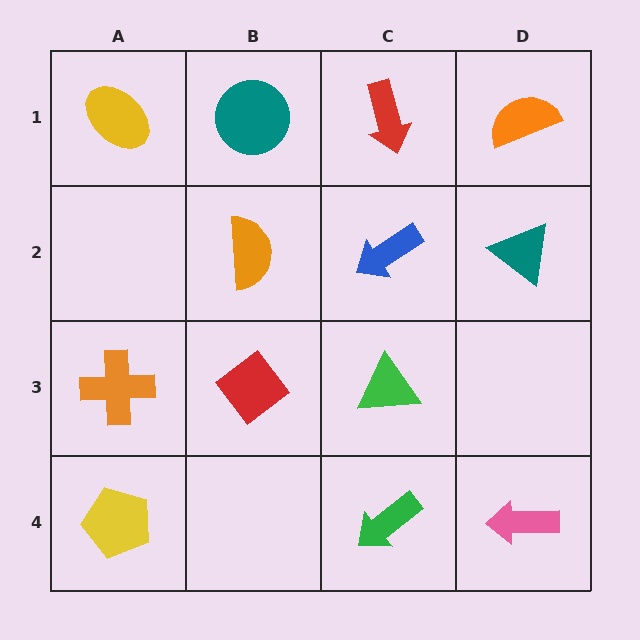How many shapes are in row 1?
4 shapes.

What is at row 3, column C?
A green triangle.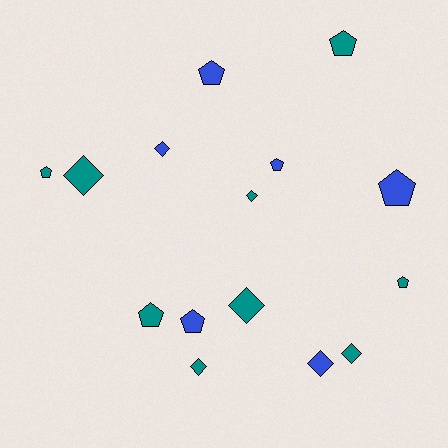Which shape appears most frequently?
Pentagon, with 8 objects.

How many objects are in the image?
There are 15 objects.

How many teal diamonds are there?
There are 5 teal diamonds.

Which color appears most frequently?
Teal, with 9 objects.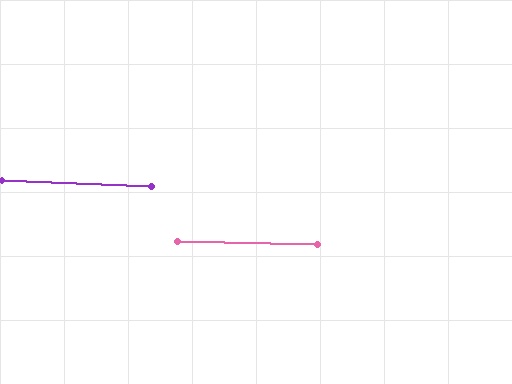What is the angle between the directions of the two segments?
Approximately 1 degree.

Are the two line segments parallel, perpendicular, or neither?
Parallel — their directions differ by only 1.2°.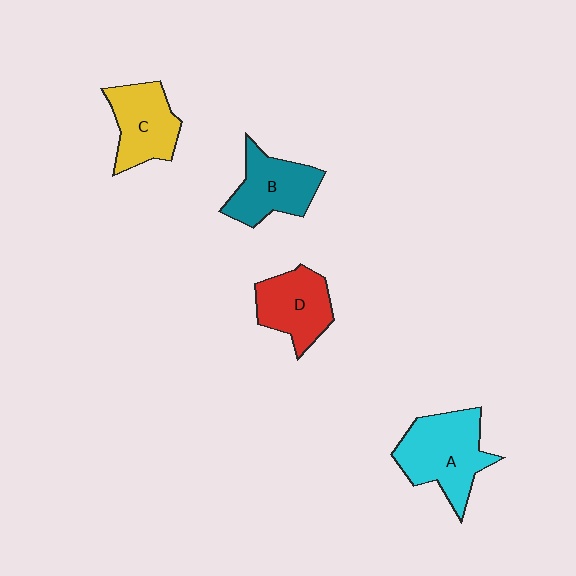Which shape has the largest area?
Shape A (cyan).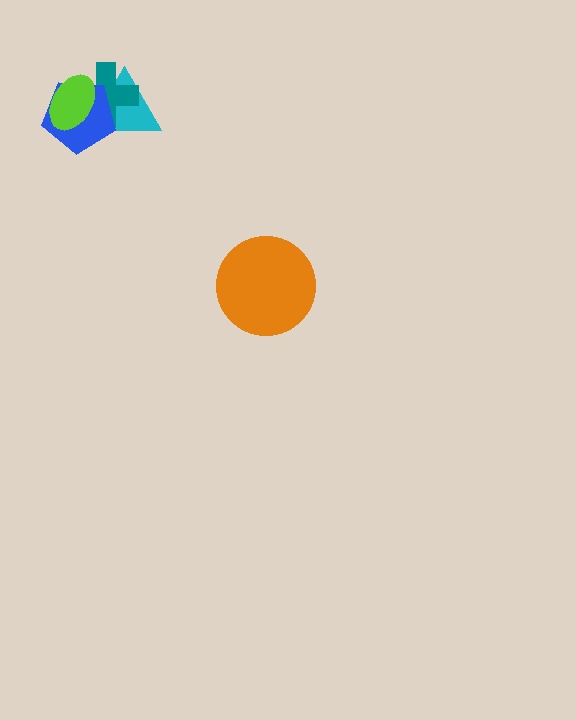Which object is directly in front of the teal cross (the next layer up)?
The blue pentagon is directly in front of the teal cross.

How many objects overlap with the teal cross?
3 objects overlap with the teal cross.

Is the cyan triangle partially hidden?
Yes, it is partially covered by another shape.